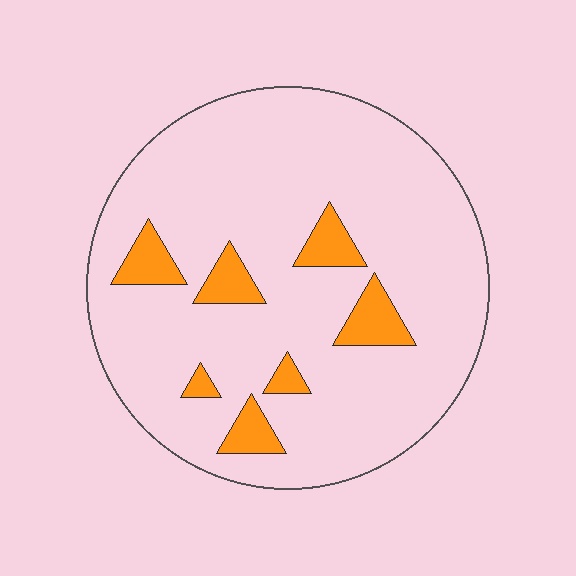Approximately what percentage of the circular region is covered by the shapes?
Approximately 10%.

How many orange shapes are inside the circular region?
7.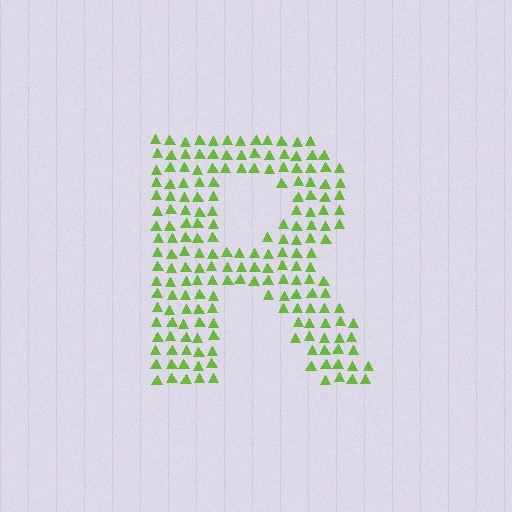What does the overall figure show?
The overall figure shows the letter R.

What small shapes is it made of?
It is made of small triangles.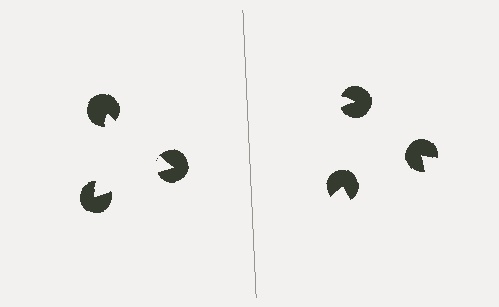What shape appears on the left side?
An illusory triangle.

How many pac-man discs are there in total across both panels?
6 — 3 on each side.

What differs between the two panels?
The pac-man discs are positioned identically on both sides; only the wedge orientations differ. On the left they align to a triangle; on the right they are misaligned.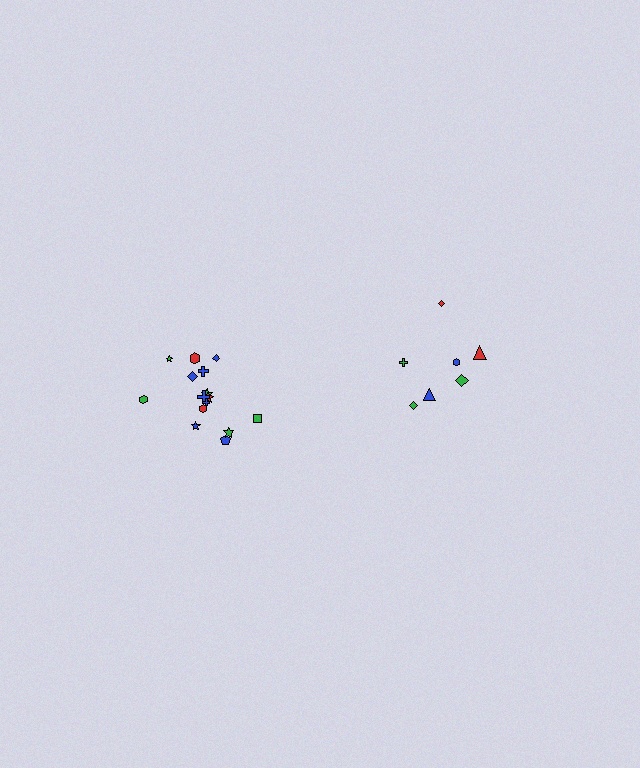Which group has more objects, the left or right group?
The left group.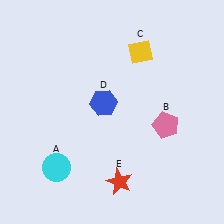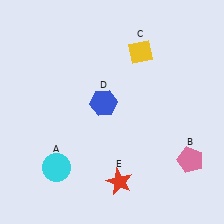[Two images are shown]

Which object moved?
The pink pentagon (B) moved down.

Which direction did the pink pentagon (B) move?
The pink pentagon (B) moved down.